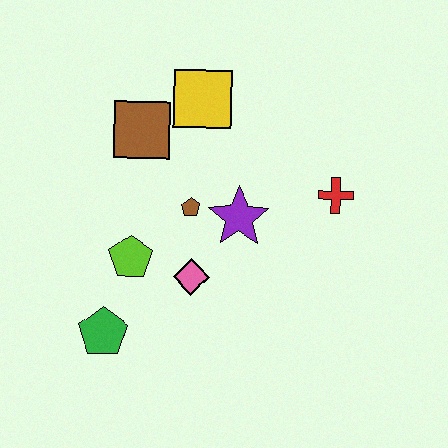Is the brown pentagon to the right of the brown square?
Yes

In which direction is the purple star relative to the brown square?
The purple star is to the right of the brown square.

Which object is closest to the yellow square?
The brown square is closest to the yellow square.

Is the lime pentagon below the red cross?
Yes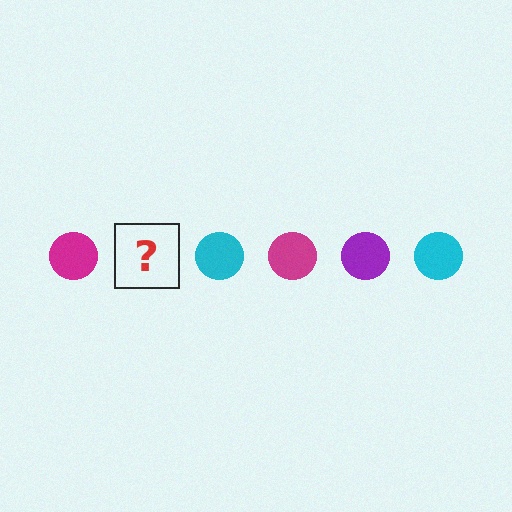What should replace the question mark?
The question mark should be replaced with a purple circle.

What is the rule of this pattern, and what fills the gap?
The rule is that the pattern cycles through magenta, purple, cyan circles. The gap should be filled with a purple circle.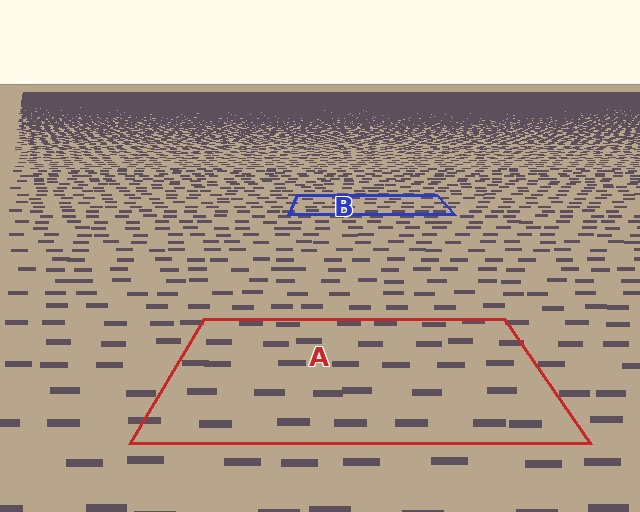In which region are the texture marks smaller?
The texture marks are smaller in region B, because it is farther away.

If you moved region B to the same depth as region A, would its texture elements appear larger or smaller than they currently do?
They would appear larger. At a closer depth, the same texture elements are projected at a bigger on-screen size.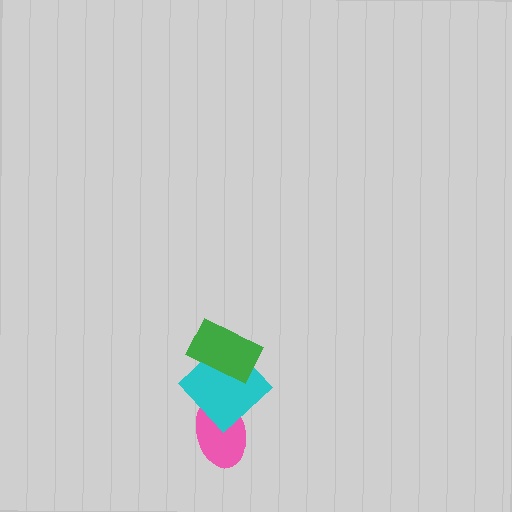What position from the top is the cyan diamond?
The cyan diamond is 2nd from the top.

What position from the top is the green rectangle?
The green rectangle is 1st from the top.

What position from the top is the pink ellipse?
The pink ellipse is 3rd from the top.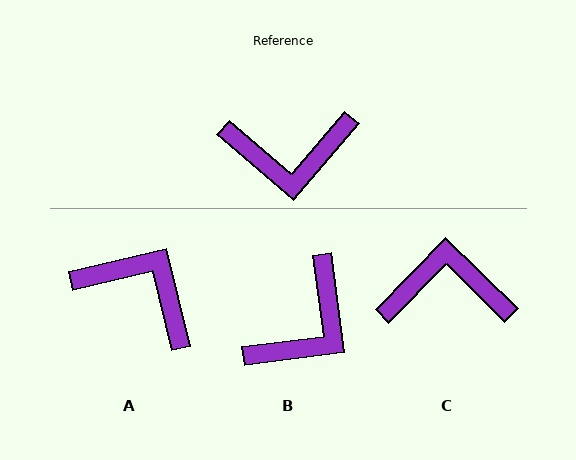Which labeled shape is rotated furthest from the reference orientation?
C, about 176 degrees away.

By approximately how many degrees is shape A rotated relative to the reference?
Approximately 144 degrees counter-clockwise.